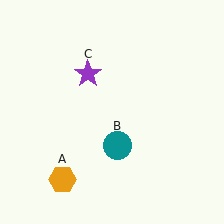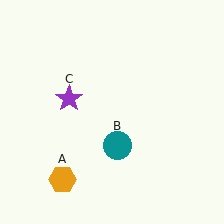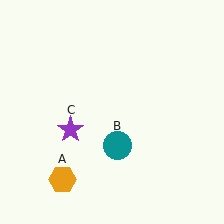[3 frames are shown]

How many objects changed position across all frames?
1 object changed position: purple star (object C).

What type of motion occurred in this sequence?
The purple star (object C) rotated counterclockwise around the center of the scene.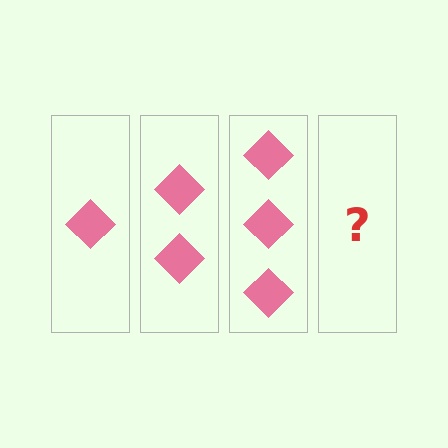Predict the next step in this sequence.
The next step is 4 diamonds.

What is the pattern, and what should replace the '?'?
The pattern is that each step adds one more diamond. The '?' should be 4 diamonds.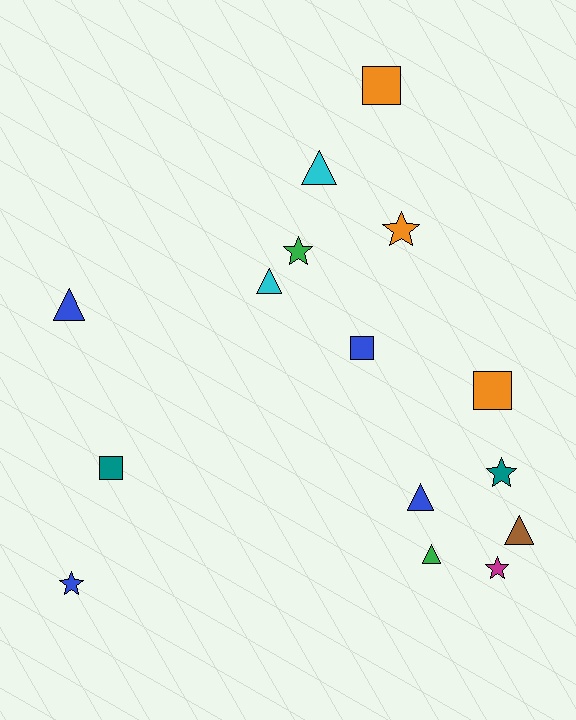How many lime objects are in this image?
There are no lime objects.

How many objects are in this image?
There are 15 objects.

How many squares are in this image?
There are 4 squares.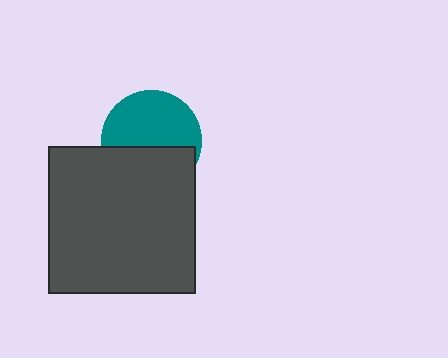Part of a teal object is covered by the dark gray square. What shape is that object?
It is a circle.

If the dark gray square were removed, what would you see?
You would see the complete teal circle.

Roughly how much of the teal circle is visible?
About half of it is visible (roughly 57%).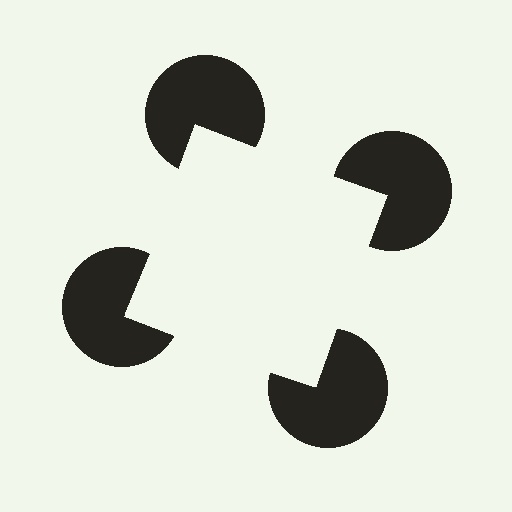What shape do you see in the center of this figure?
An illusory square — its edges are inferred from the aligned wedge cuts in the pac-man discs, not physically drawn.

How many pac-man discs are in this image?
There are 4 — one at each vertex of the illusory square.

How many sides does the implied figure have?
4 sides.